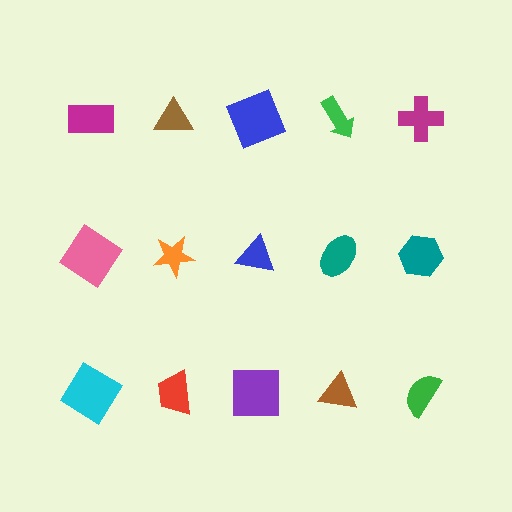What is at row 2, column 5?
A teal hexagon.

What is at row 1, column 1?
A magenta rectangle.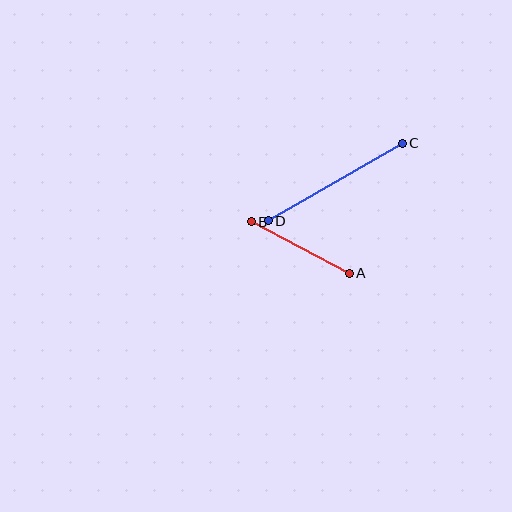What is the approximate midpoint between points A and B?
The midpoint is at approximately (300, 248) pixels.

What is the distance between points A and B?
The distance is approximately 111 pixels.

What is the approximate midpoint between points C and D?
The midpoint is at approximately (335, 182) pixels.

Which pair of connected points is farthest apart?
Points C and D are farthest apart.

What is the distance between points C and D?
The distance is approximately 155 pixels.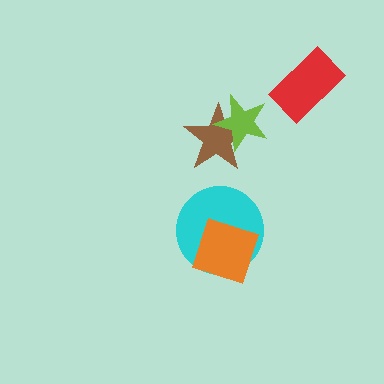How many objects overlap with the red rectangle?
0 objects overlap with the red rectangle.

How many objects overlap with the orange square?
1 object overlaps with the orange square.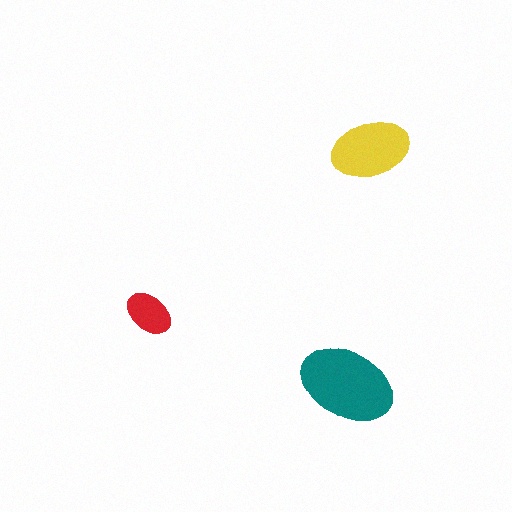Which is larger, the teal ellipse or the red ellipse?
The teal one.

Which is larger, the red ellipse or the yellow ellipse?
The yellow one.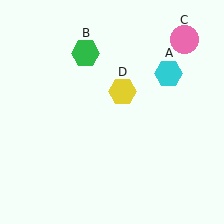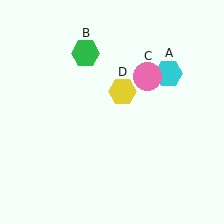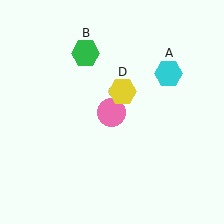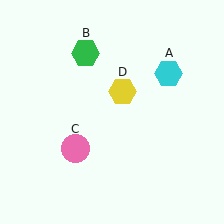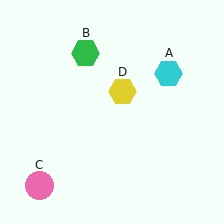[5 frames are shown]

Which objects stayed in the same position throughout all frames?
Cyan hexagon (object A) and green hexagon (object B) and yellow hexagon (object D) remained stationary.